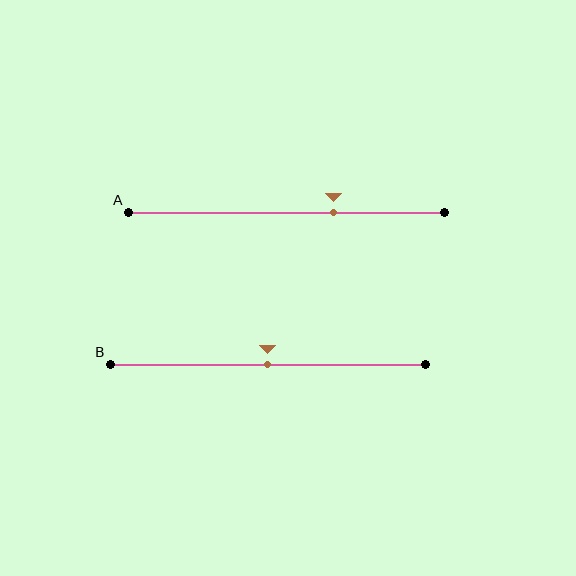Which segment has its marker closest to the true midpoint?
Segment B has its marker closest to the true midpoint.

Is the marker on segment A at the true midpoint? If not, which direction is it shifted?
No, the marker on segment A is shifted to the right by about 15% of the segment length.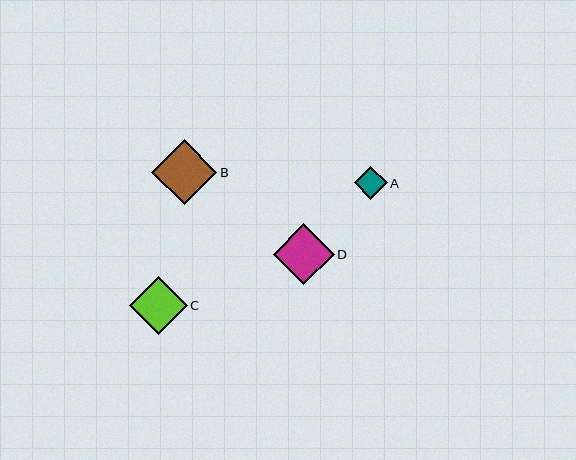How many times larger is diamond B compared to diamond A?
Diamond B is approximately 2.0 times the size of diamond A.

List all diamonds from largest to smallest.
From largest to smallest: B, D, C, A.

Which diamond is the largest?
Diamond B is the largest with a size of approximately 65 pixels.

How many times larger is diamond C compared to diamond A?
Diamond C is approximately 1.8 times the size of diamond A.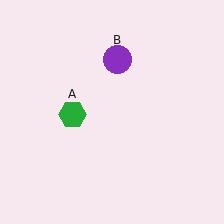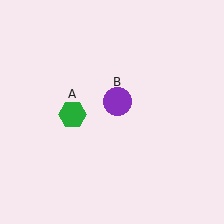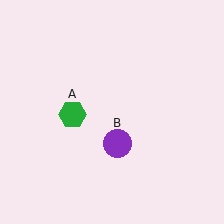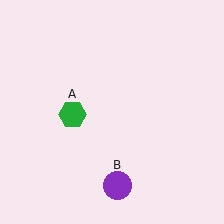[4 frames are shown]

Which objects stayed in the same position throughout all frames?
Green hexagon (object A) remained stationary.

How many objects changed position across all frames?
1 object changed position: purple circle (object B).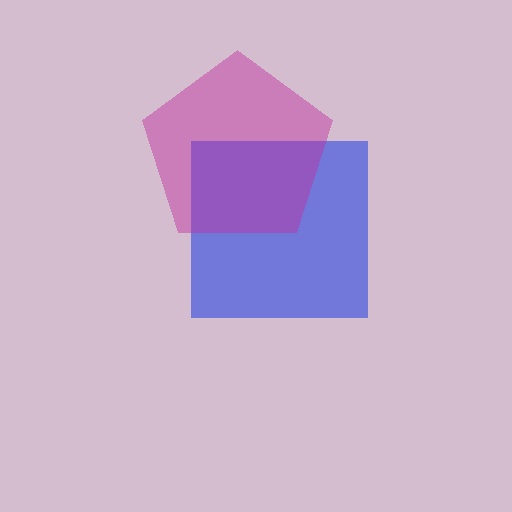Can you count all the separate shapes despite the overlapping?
Yes, there are 2 separate shapes.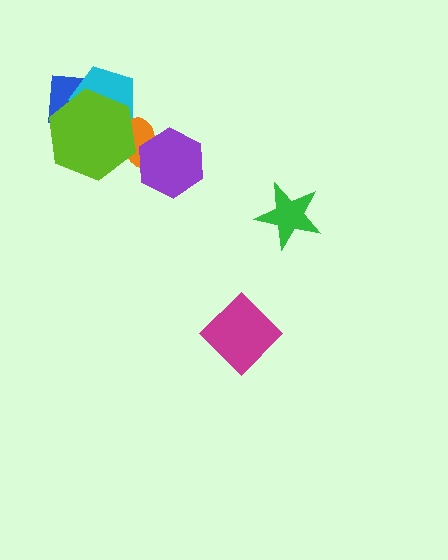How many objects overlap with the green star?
0 objects overlap with the green star.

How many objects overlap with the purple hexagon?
1 object overlaps with the purple hexagon.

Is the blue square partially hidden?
Yes, it is partially covered by another shape.